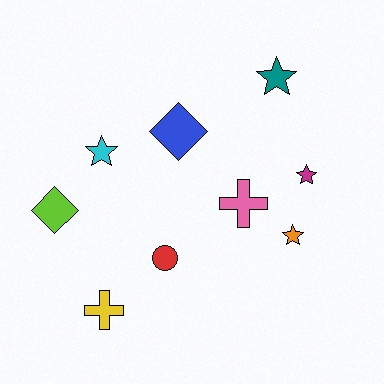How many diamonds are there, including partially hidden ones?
There are 2 diamonds.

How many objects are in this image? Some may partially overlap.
There are 9 objects.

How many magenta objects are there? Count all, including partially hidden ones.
There is 1 magenta object.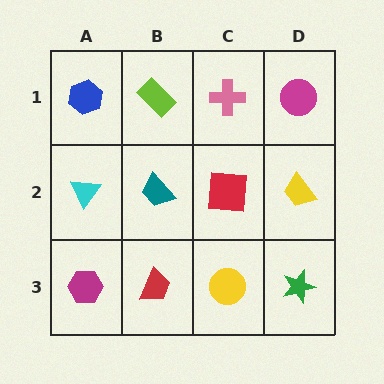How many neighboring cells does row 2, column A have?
3.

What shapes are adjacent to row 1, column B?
A teal trapezoid (row 2, column B), a blue hexagon (row 1, column A), a pink cross (row 1, column C).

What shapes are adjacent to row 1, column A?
A cyan triangle (row 2, column A), a lime rectangle (row 1, column B).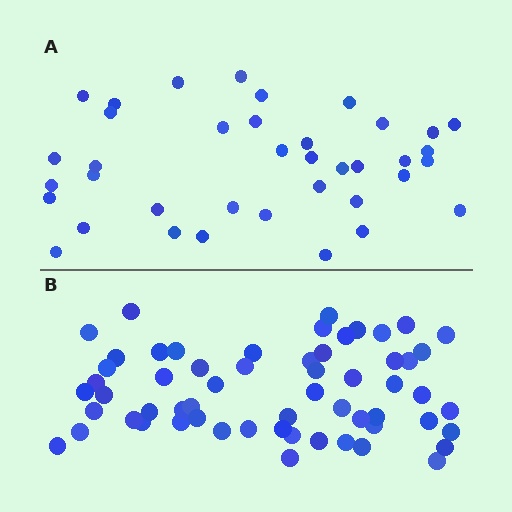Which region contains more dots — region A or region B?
Region B (the bottom region) has more dots.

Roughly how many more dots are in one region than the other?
Region B has approximately 20 more dots than region A.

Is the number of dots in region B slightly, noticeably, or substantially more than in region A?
Region B has substantially more. The ratio is roughly 1.6 to 1.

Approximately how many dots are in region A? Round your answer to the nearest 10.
About 40 dots. (The exact count is 38, which rounds to 40.)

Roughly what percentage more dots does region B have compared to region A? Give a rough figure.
About 55% more.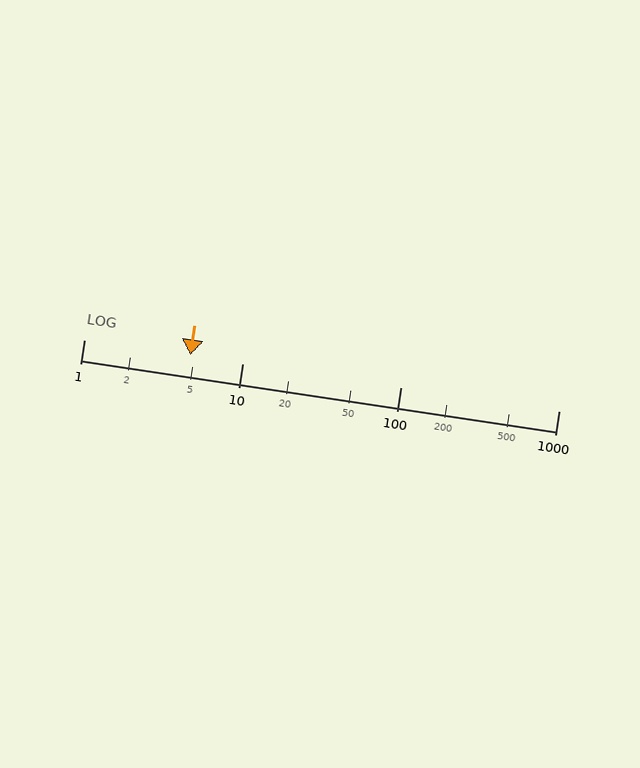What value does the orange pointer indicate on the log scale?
The pointer indicates approximately 4.7.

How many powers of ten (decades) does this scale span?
The scale spans 3 decades, from 1 to 1000.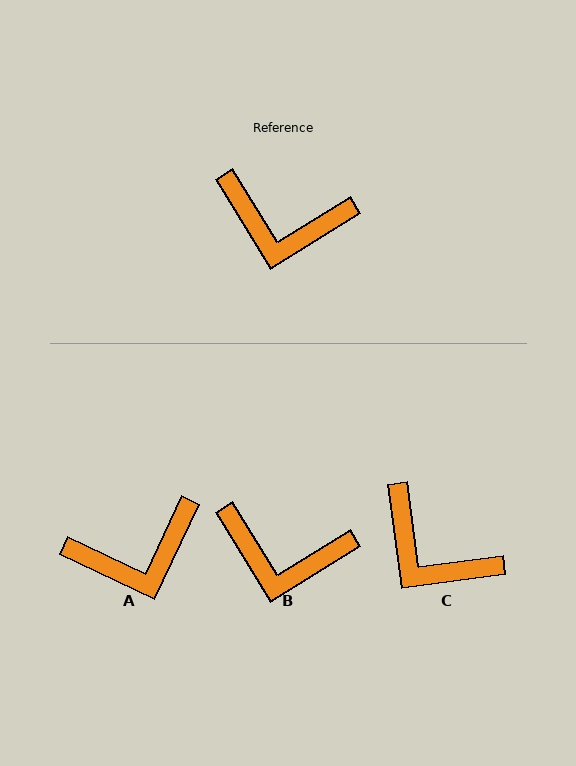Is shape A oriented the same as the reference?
No, it is off by about 33 degrees.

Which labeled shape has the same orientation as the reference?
B.